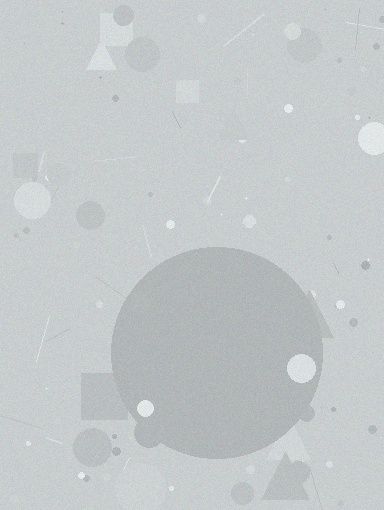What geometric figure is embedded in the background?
A circle is embedded in the background.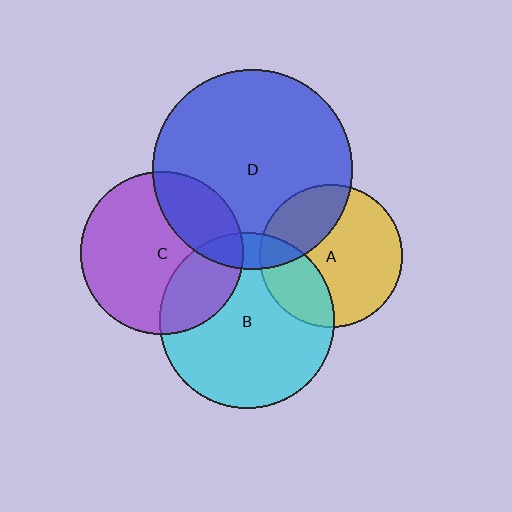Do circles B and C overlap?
Yes.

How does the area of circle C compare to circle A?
Approximately 1.3 times.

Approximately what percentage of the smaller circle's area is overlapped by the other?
Approximately 25%.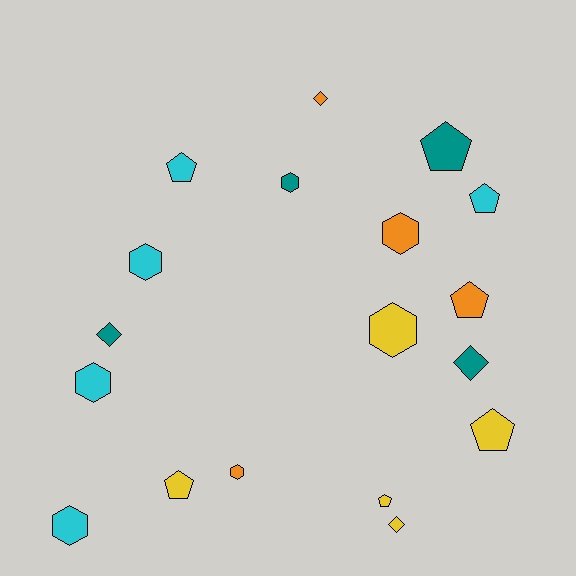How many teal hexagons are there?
There is 1 teal hexagon.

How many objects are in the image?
There are 18 objects.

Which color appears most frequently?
Yellow, with 5 objects.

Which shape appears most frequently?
Hexagon, with 7 objects.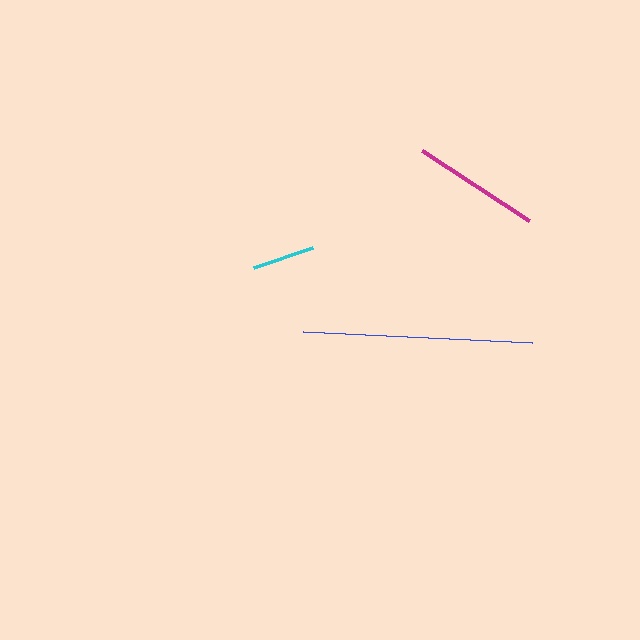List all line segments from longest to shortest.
From longest to shortest: blue, magenta, cyan.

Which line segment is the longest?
The blue line is the longest at approximately 230 pixels.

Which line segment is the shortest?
The cyan line is the shortest at approximately 63 pixels.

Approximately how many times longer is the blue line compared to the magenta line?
The blue line is approximately 1.8 times the length of the magenta line.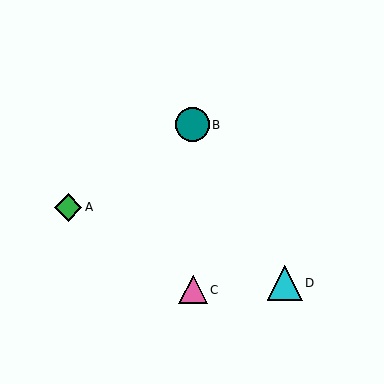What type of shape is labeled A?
Shape A is a green diamond.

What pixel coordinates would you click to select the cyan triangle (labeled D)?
Click at (285, 283) to select the cyan triangle D.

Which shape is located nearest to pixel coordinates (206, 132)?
The teal circle (labeled B) at (192, 125) is nearest to that location.